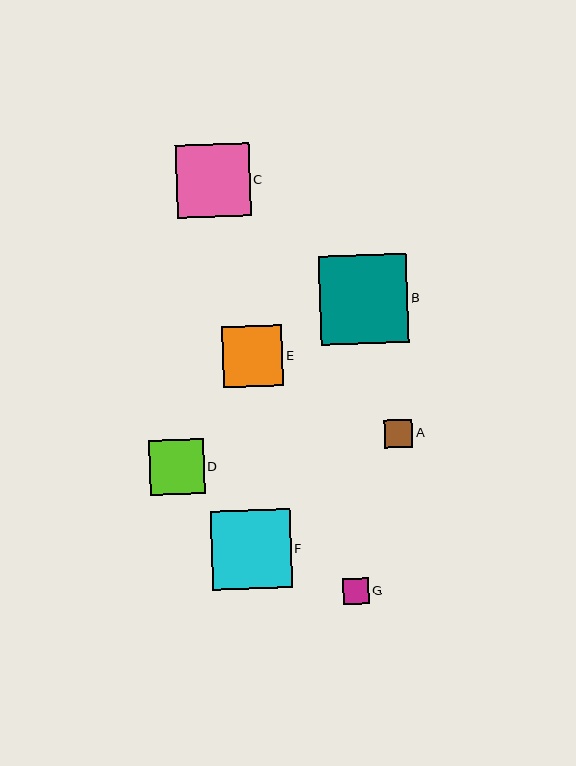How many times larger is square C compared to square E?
Square C is approximately 1.2 times the size of square E.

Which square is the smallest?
Square G is the smallest with a size of approximately 26 pixels.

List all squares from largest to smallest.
From largest to smallest: B, F, C, E, D, A, G.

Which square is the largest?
Square B is the largest with a size of approximately 89 pixels.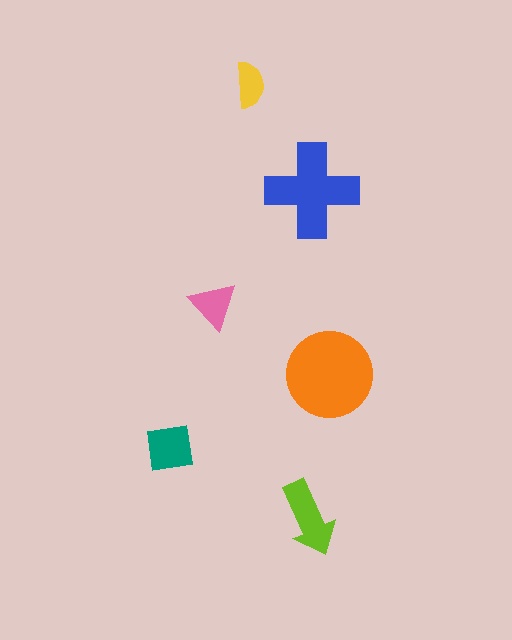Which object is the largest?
The orange circle.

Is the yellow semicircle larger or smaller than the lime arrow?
Smaller.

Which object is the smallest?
The yellow semicircle.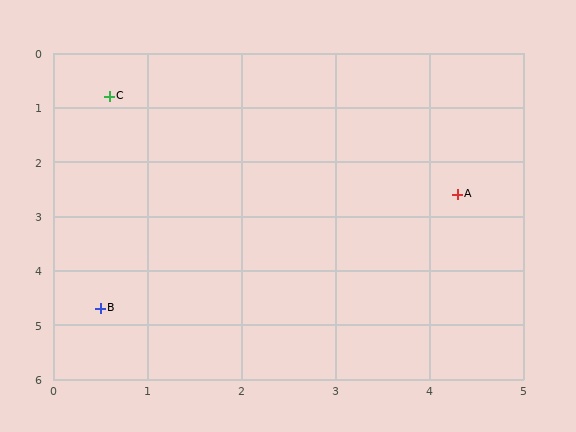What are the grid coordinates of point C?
Point C is at approximately (0.6, 0.8).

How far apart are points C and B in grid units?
Points C and B are about 3.9 grid units apart.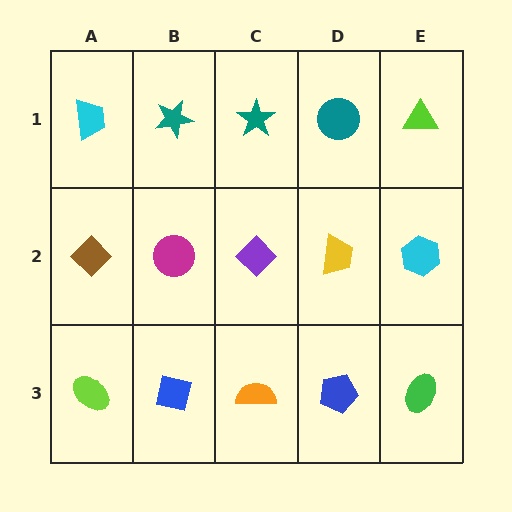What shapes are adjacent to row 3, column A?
A brown diamond (row 2, column A), a blue square (row 3, column B).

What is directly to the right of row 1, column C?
A teal circle.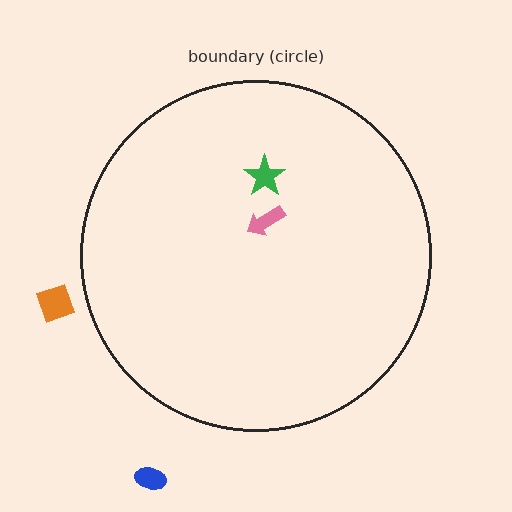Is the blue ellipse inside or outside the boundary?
Outside.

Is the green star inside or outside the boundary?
Inside.